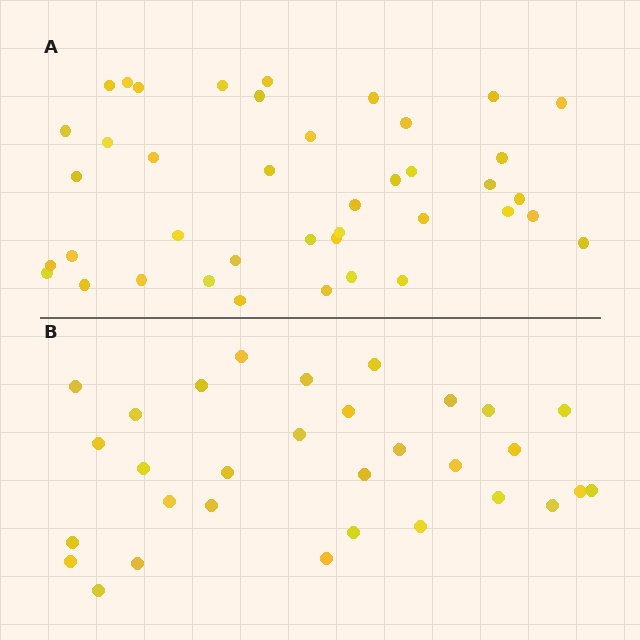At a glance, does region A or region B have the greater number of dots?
Region A (the top region) has more dots.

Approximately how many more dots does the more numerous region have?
Region A has roughly 10 or so more dots than region B.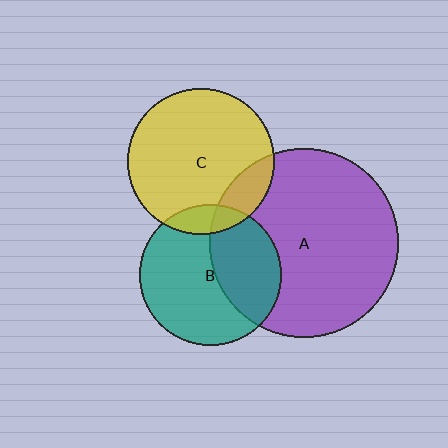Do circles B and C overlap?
Yes.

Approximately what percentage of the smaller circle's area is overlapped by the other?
Approximately 10%.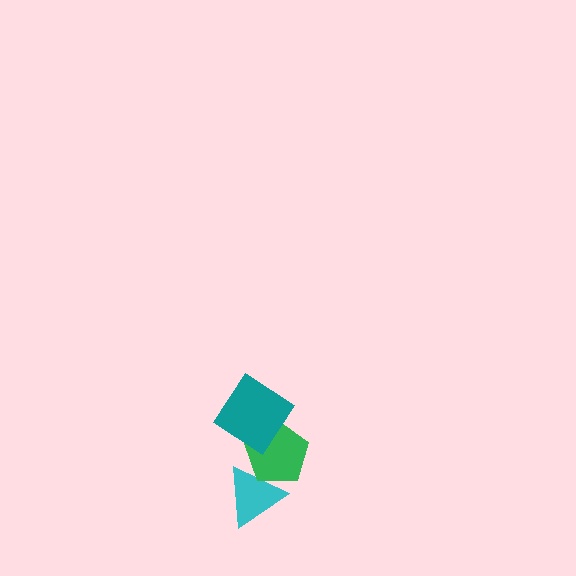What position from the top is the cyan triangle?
The cyan triangle is 3rd from the top.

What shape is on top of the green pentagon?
The teal diamond is on top of the green pentagon.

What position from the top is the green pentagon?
The green pentagon is 2nd from the top.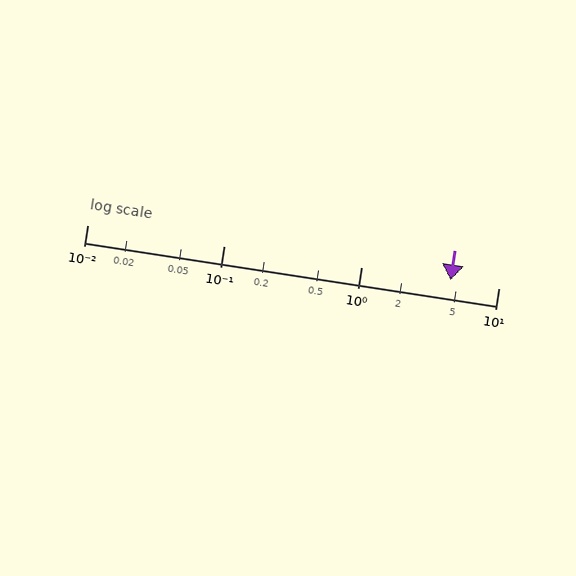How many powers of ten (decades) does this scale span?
The scale spans 3 decades, from 0.01 to 10.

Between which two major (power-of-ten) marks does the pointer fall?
The pointer is between 1 and 10.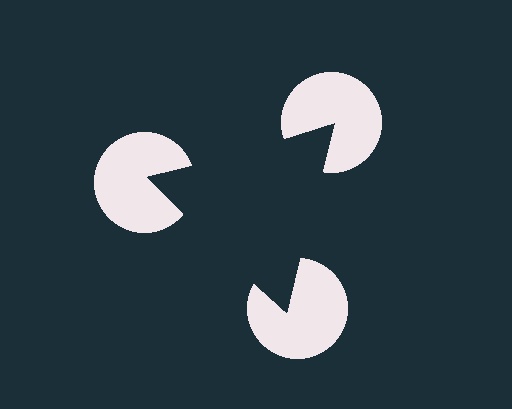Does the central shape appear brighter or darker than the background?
It typically appears slightly darker than the background, even though no actual brightness change is drawn.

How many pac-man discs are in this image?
There are 3 — one at each vertex of the illusory triangle.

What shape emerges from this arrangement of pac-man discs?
An illusory triangle — its edges are inferred from the aligned wedge cuts in the pac-man discs, not physically drawn.